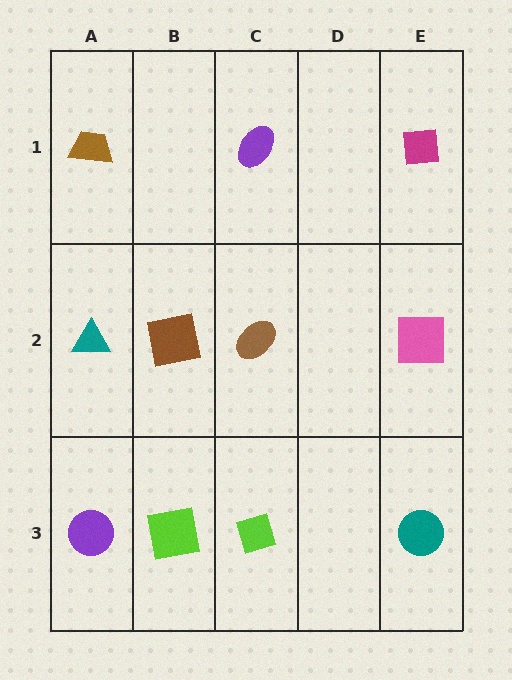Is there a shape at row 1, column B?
No, that cell is empty.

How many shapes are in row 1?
3 shapes.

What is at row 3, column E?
A teal circle.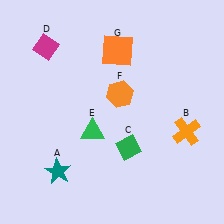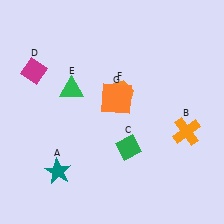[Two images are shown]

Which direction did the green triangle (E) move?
The green triangle (E) moved up.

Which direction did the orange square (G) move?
The orange square (G) moved down.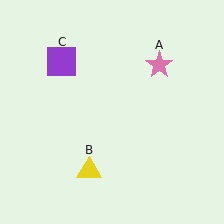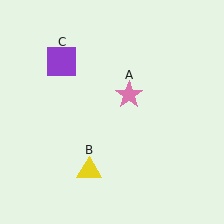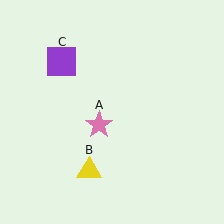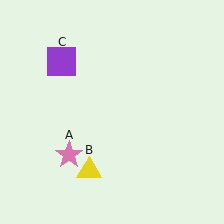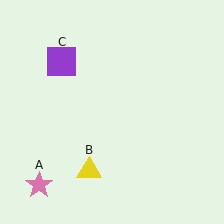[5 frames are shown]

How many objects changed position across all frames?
1 object changed position: pink star (object A).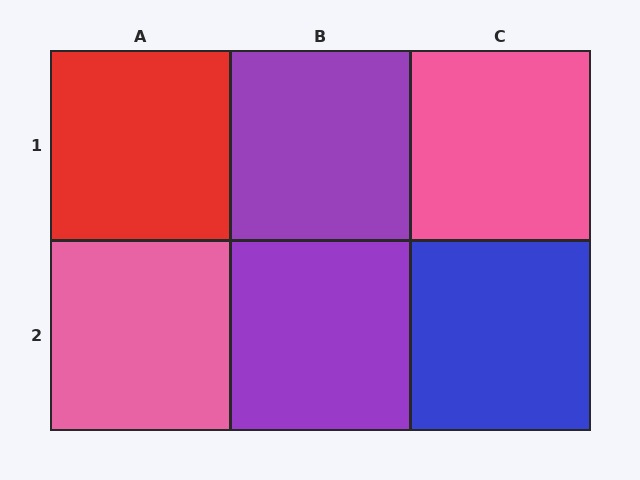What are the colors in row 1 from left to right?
Red, purple, pink.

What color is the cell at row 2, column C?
Blue.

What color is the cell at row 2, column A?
Pink.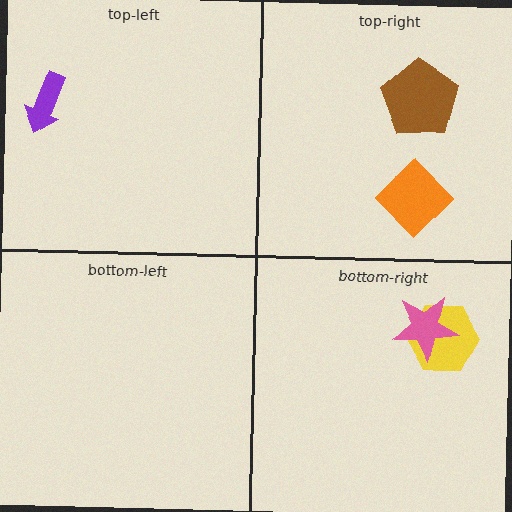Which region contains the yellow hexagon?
The bottom-right region.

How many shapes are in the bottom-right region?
2.